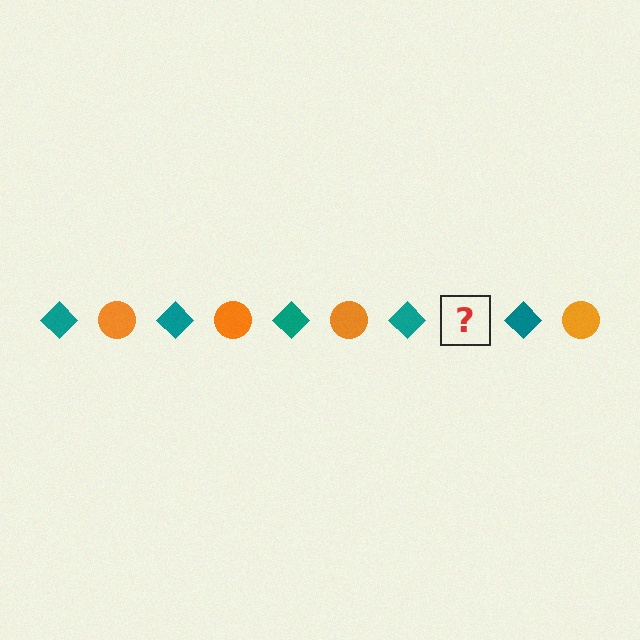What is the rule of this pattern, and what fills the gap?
The rule is that the pattern alternates between teal diamond and orange circle. The gap should be filled with an orange circle.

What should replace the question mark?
The question mark should be replaced with an orange circle.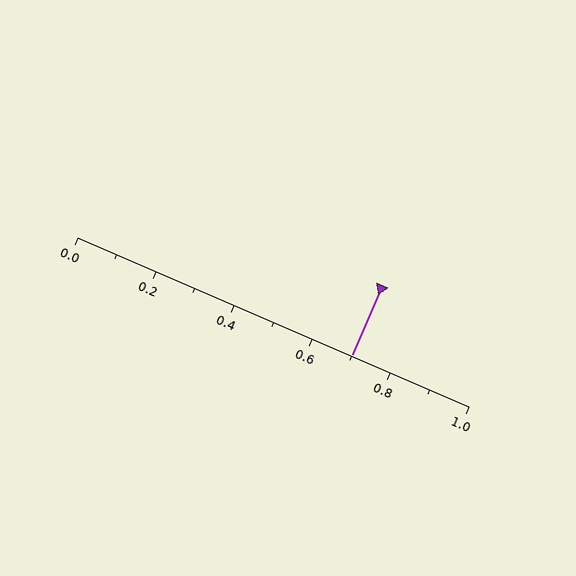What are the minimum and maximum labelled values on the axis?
The axis runs from 0.0 to 1.0.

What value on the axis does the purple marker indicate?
The marker indicates approximately 0.7.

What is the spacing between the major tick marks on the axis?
The major ticks are spaced 0.2 apart.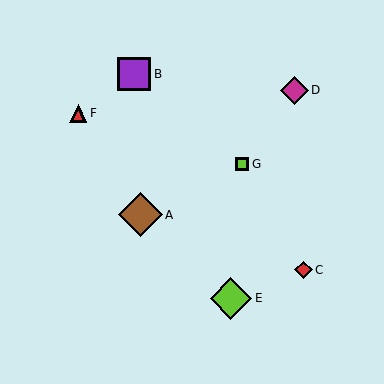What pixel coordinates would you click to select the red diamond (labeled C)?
Click at (304, 270) to select the red diamond C.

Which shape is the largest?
The brown diamond (labeled A) is the largest.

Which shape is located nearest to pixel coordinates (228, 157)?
The lime square (labeled G) at (242, 164) is nearest to that location.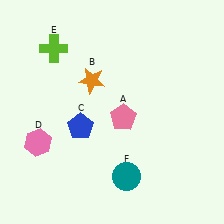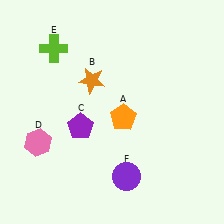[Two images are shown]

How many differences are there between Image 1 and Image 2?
There are 3 differences between the two images.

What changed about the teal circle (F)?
In Image 1, F is teal. In Image 2, it changed to purple.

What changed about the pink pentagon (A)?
In Image 1, A is pink. In Image 2, it changed to orange.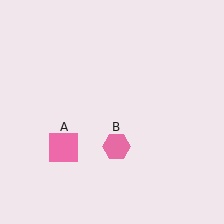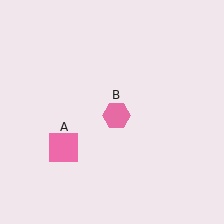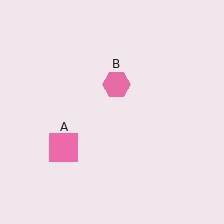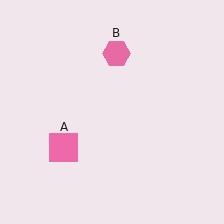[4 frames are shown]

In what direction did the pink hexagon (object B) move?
The pink hexagon (object B) moved up.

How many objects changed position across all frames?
1 object changed position: pink hexagon (object B).